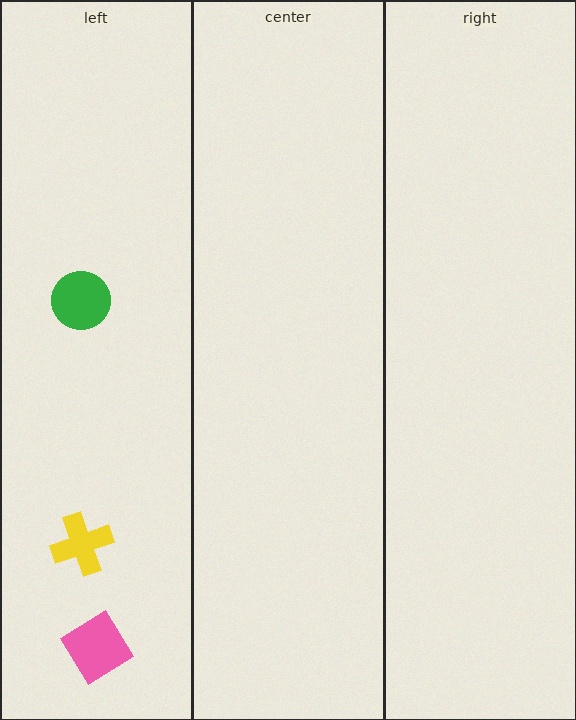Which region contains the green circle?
The left region.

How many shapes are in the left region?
3.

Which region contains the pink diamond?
The left region.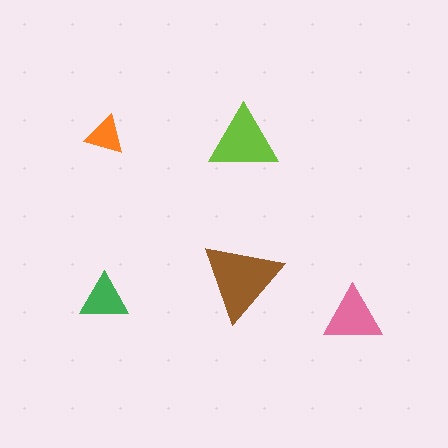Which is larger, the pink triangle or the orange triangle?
The pink one.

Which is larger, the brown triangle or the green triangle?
The brown one.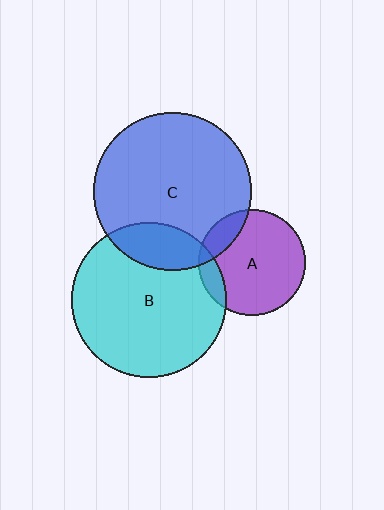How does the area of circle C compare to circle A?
Approximately 2.2 times.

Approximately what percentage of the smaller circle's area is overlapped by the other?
Approximately 20%.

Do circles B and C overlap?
Yes.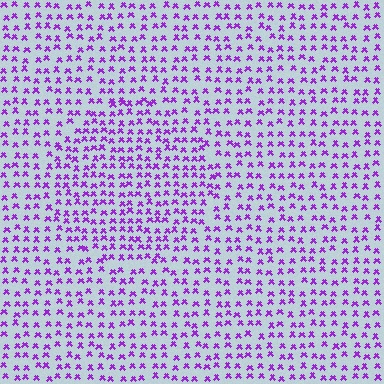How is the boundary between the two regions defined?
The boundary is defined by a change in element density (approximately 1.4x ratio). All elements are the same color, size, and shape.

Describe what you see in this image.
The image contains small purple elements arranged at two different densities. A circle-shaped region is visible where the elements are more densely packed than the surrounding area.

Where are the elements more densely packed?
The elements are more densely packed inside the circle boundary.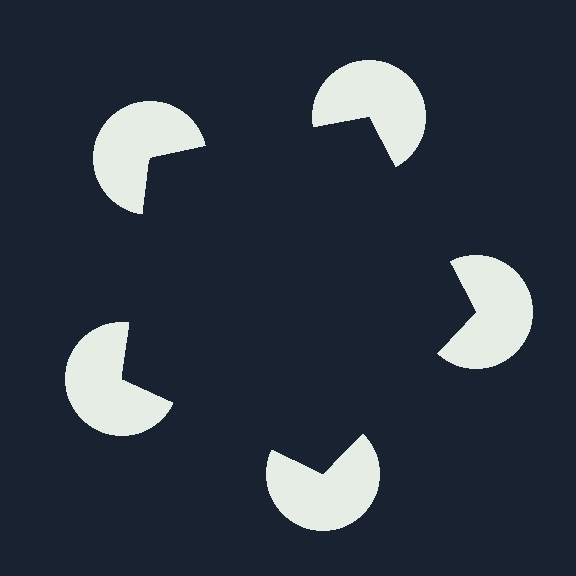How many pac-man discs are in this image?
There are 5 — one at each vertex of the illusory pentagon.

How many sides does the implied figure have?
5 sides.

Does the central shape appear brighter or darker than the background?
It typically appears slightly darker than the background, even though no actual brightness change is drawn.